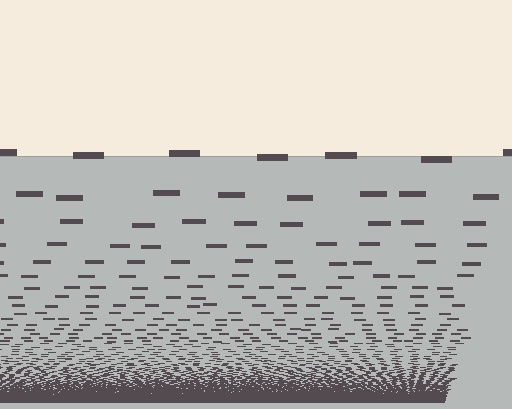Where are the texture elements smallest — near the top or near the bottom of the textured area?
Near the bottom.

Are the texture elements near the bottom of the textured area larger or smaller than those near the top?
Smaller. The gradient is inverted — elements near the bottom are smaller and denser.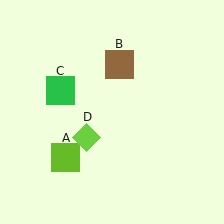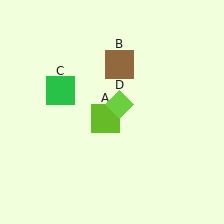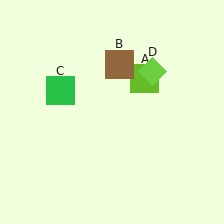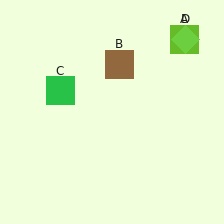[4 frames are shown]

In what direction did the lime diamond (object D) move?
The lime diamond (object D) moved up and to the right.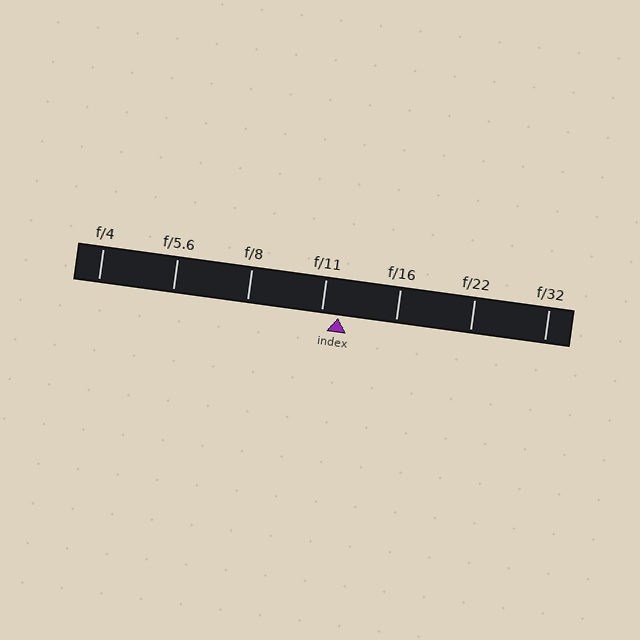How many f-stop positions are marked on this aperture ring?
There are 7 f-stop positions marked.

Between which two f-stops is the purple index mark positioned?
The index mark is between f/11 and f/16.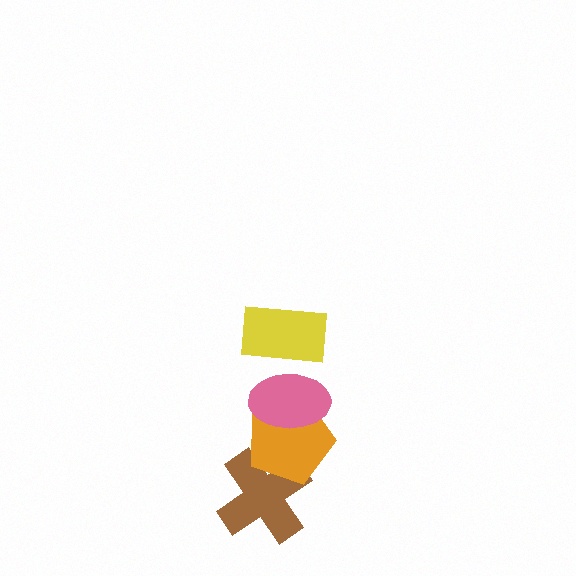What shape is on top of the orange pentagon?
The pink ellipse is on top of the orange pentagon.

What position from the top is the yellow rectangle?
The yellow rectangle is 1st from the top.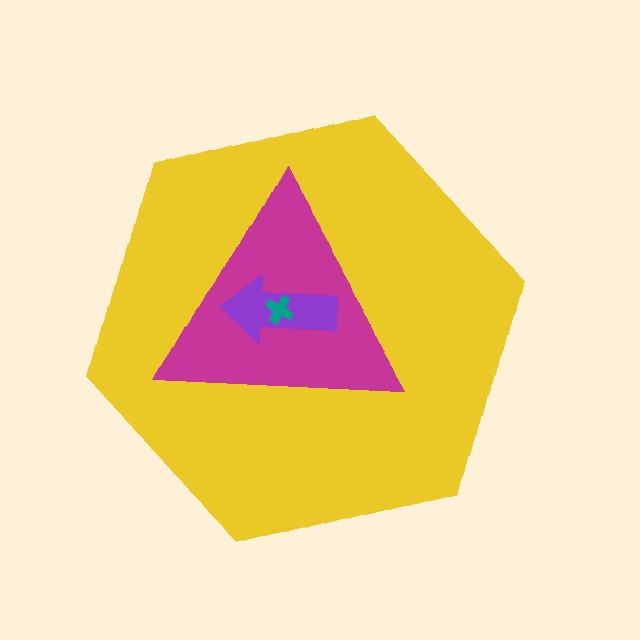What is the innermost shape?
The teal cross.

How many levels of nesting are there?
4.